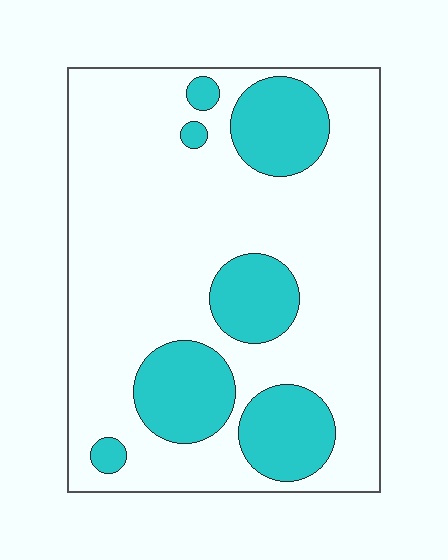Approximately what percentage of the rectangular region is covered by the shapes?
Approximately 25%.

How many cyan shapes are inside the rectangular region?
7.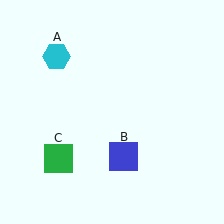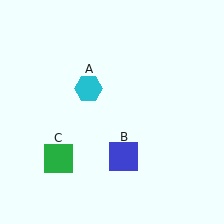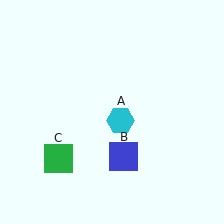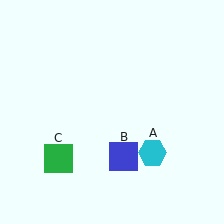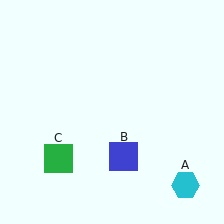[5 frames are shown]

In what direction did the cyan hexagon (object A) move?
The cyan hexagon (object A) moved down and to the right.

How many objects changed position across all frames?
1 object changed position: cyan hexagon (object A).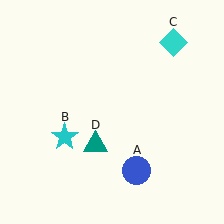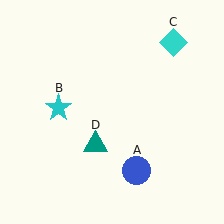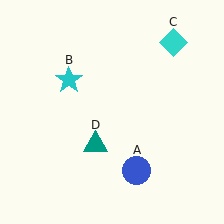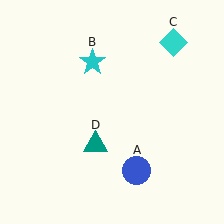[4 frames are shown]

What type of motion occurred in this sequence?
The cyan star (object B) rotated clockwise around the center of the scene.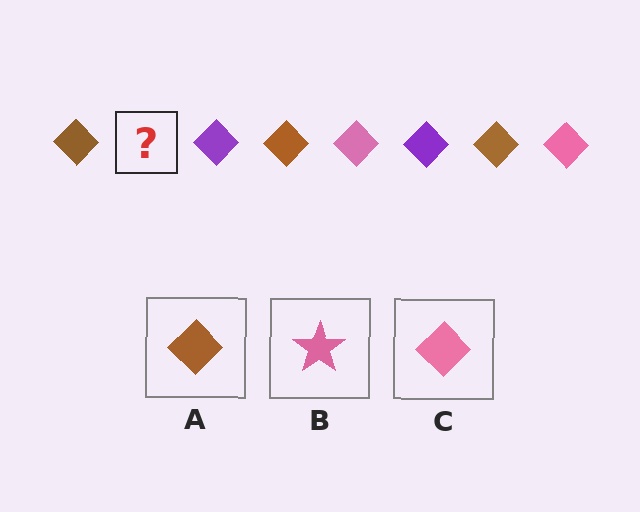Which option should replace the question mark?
Option C.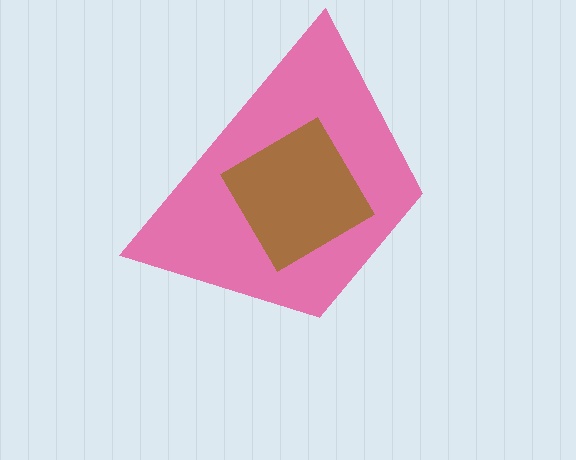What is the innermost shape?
The brown diamond.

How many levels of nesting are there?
2.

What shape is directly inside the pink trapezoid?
The brown diamond.